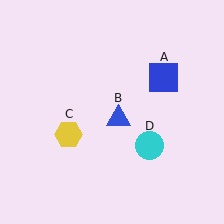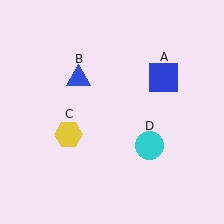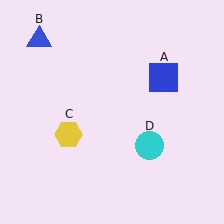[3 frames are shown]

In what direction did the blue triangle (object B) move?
The blue triangle (object B) moved up and to the left.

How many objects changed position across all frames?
1 object changed position: blue triangle (object B).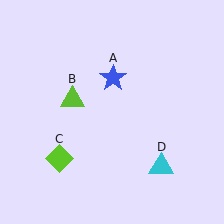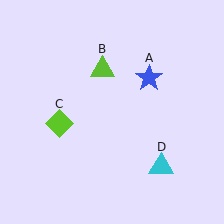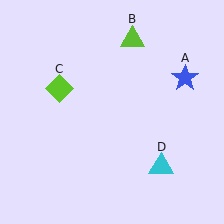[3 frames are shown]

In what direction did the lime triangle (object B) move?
The lime triangle (object B) moved up and to the right.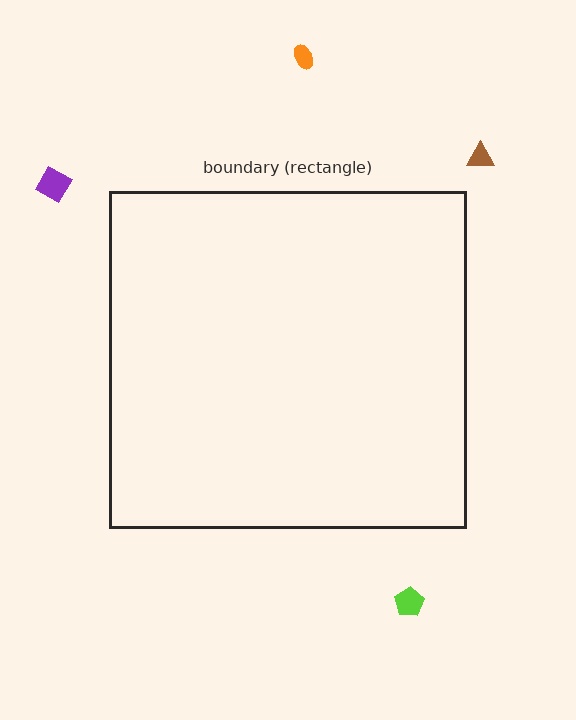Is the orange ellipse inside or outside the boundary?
Outside.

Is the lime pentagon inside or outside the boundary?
Outside.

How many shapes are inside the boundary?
0 inside, 4 outside.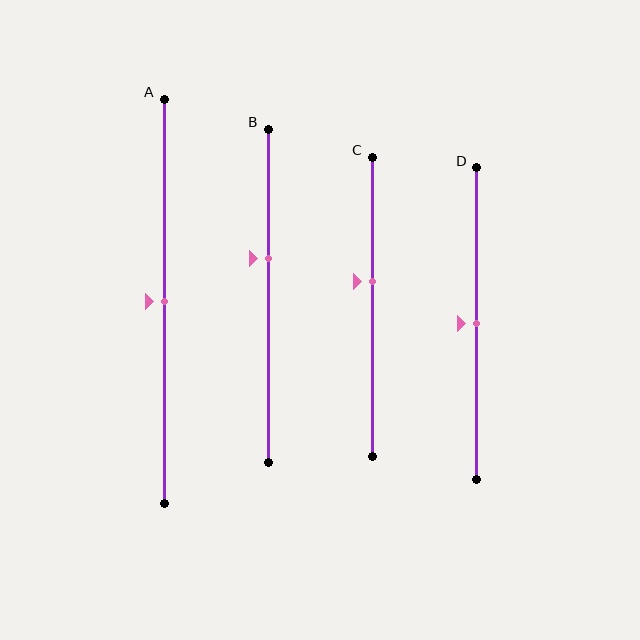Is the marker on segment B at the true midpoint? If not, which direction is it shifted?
No, the marker on segment B is shifted upward by about 11% of the segment length.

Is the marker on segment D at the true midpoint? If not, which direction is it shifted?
Yes, the marker on segment D is at the true midpoint.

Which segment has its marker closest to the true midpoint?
Segment A has its marker closest to the true midpoint.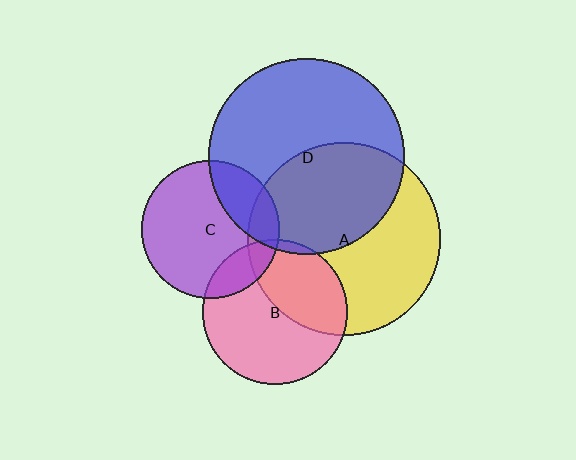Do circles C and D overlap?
Yes.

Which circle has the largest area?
Circle D (blue).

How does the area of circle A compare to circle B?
Approximately 1.8 times.